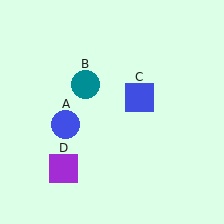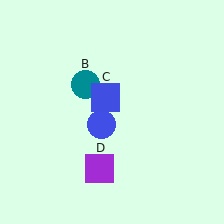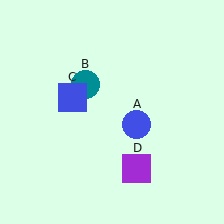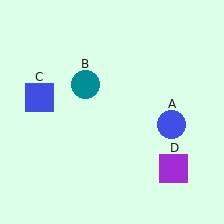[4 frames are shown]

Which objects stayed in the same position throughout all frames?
Teal circle (object B) remained stationary.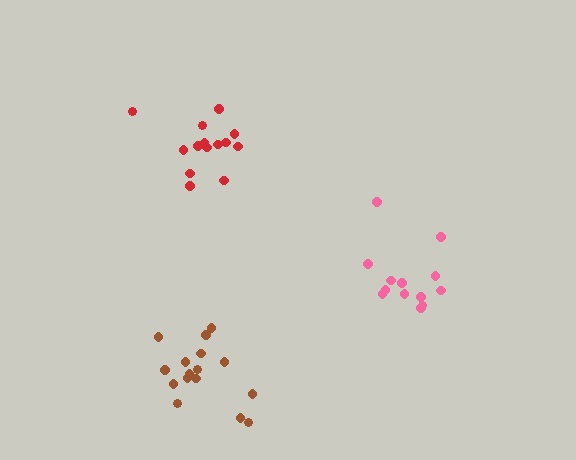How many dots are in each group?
Group 1: 15 dots, Group 2: 13 dots, Group 3: 16 dots (44 total).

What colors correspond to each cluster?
The clusters are colored: red, pink, brown.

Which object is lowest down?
The brown cluster is bottommost.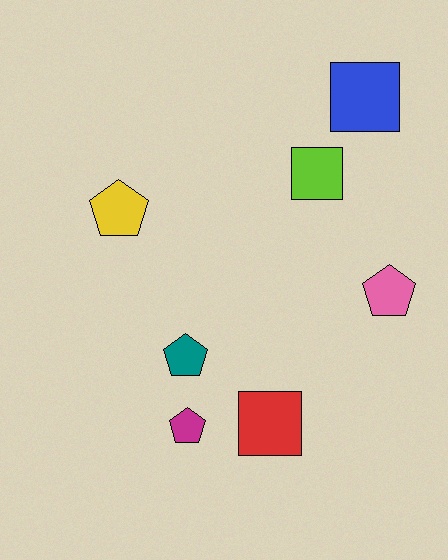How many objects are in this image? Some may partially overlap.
There are 7 objects.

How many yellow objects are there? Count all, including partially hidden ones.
There is 1 yellow object.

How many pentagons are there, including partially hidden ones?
There are 4 pentagons.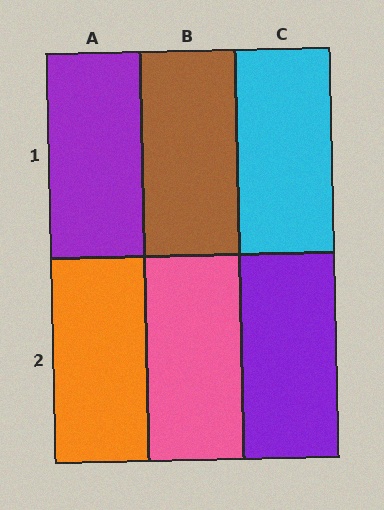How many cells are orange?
1 cell is orange.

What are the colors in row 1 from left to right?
Purple, brown, cyan.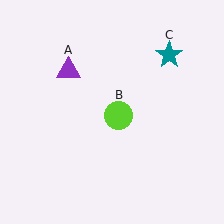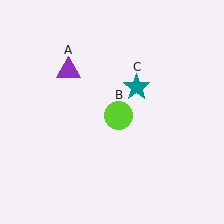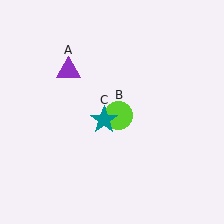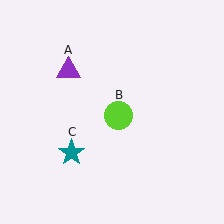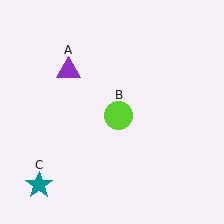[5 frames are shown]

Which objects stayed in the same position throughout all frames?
Purple triangle (object A) and lime circle (object B) remained stationary.